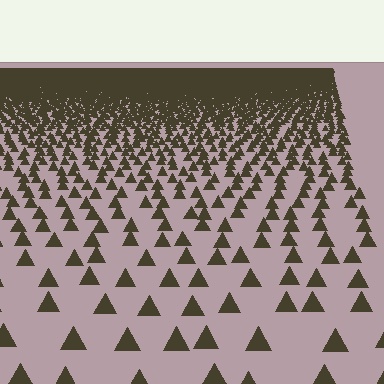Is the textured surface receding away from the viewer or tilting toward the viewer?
The surface is receding away from the viewer. Texture elements get smaller and denser toward the top.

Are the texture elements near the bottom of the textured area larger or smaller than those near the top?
Larger. Near the bottom, elements are closer to the viewer and appear at a bigger on-screen size.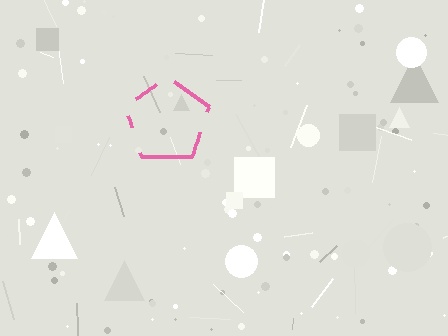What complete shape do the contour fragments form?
The contour fragments form a pentagon.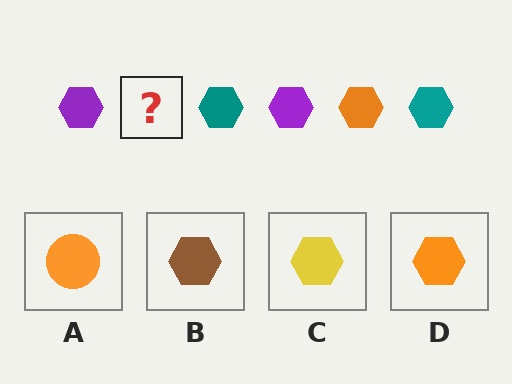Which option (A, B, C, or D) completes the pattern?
D.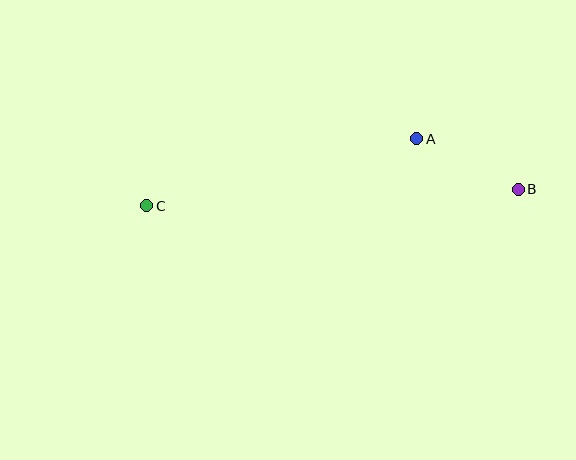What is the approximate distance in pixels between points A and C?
The distance between A and C is approximately 278 pixels.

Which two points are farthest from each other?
Points B and C are farthest from each other.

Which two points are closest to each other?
Points A and B are closest to each other.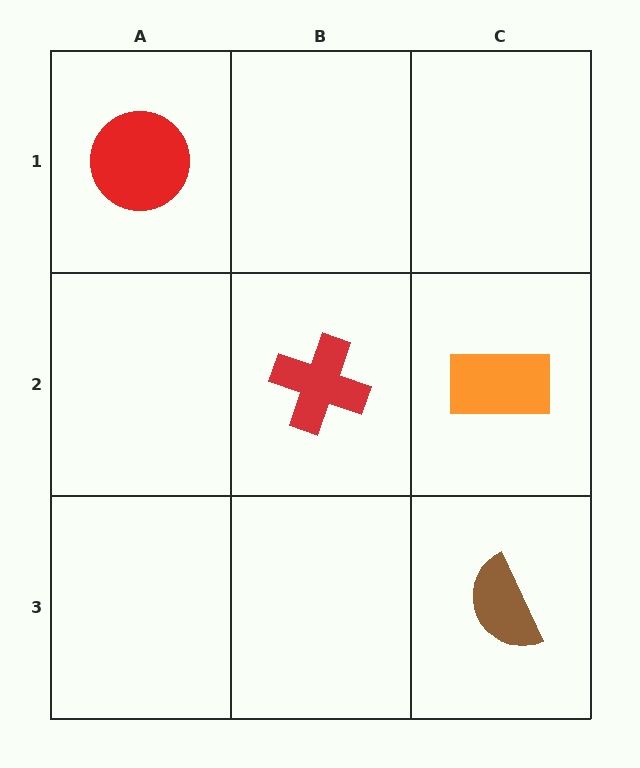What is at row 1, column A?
A red circle.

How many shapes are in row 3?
1 shape.